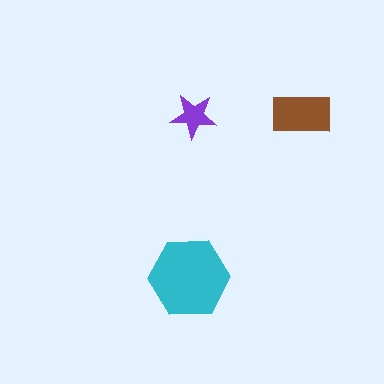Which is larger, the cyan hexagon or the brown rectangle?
The cyan hexagon.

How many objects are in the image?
There are 3 objects in the image.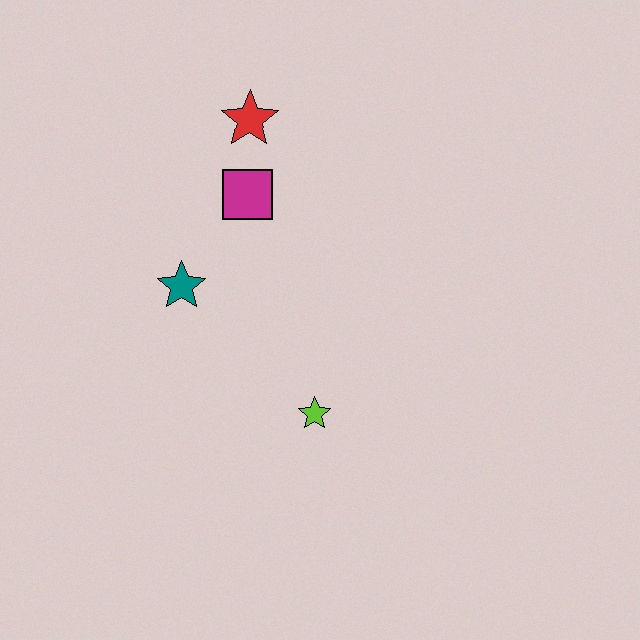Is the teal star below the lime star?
No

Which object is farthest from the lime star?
The red star is farthest from the lime star.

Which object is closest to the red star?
The magenta square is closest to the red star.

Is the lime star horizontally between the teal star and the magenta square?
No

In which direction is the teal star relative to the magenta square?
The teal star is below the magenta square.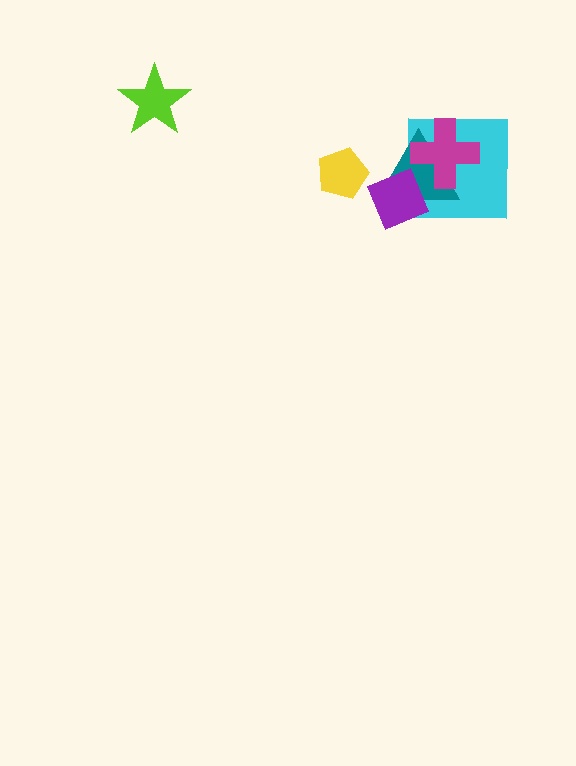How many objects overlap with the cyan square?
3 objects overlap with the cyan square.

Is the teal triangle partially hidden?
Yes, it is partially covered by another shape.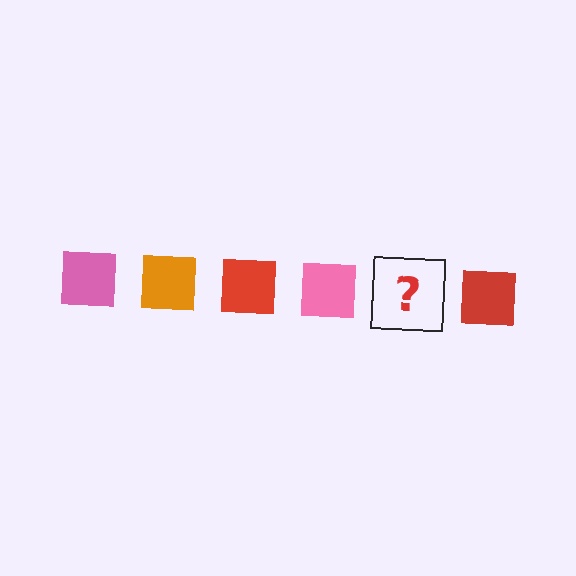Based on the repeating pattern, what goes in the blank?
The blank should be an orange square.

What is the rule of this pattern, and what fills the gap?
The rule is that the pattern cycles through pink, orange, red squares. The gap should be filled with an orange square.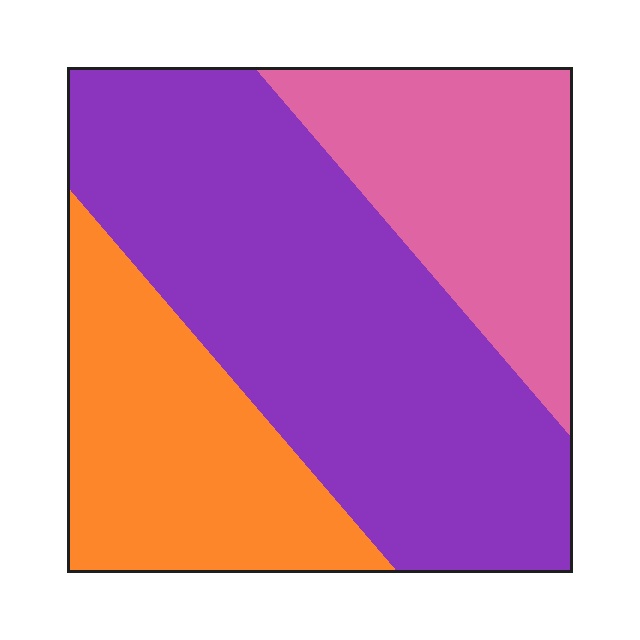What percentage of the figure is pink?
Pink takes up between a sixth and a third of the figure.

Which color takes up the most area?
Purple, at roughly 50%.